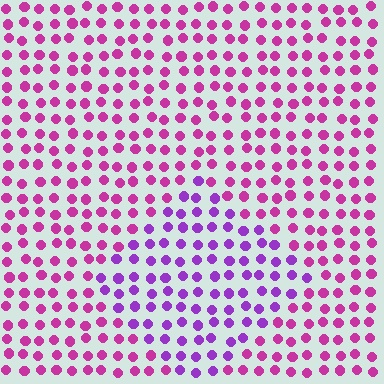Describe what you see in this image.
The image is filled with small magenta elements in a uniform arrangement. A diamond-shaped region is visible where the elements are tinted to a slightly different hue, forming a subtle color boundary.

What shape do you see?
I see a diamond.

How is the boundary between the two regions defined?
The boundary is defined purely by a slight shift in hue (about 35 degrees). Spacing, size, and orientation are identical on both sides.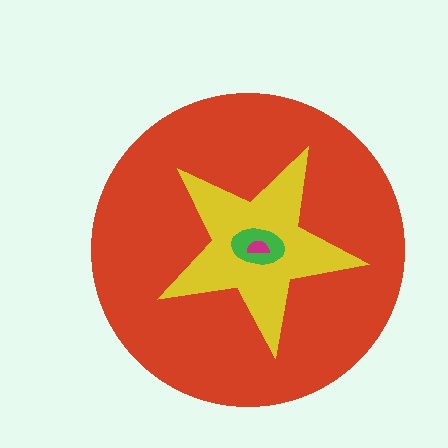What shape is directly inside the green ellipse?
The magenta semicircle.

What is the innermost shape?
The magenta semicircle.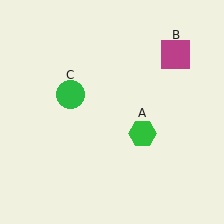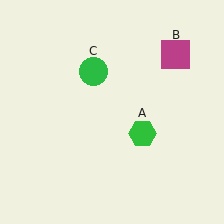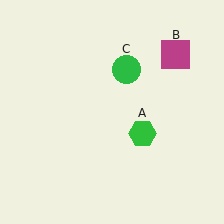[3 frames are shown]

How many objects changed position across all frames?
1 object changed position: green circle (object C).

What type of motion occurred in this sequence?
The green circle (object C) rotated clockwise around the center of the scene.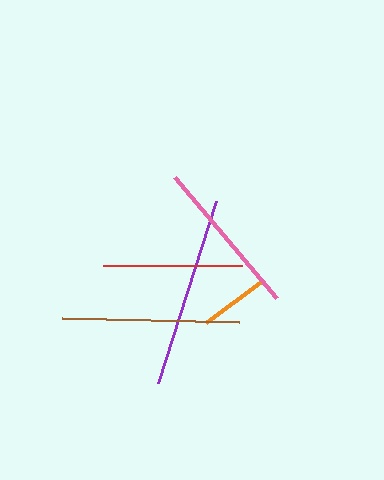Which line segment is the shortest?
The orange line is the shortest at approximately 69 pixels.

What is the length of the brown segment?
The brown segment is approximately 176 pixels long.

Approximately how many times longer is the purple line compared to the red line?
The purple line is approximately 1.4 times the length of the red line.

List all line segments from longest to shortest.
From longest to shortest: purple, brown, pink, red, orange.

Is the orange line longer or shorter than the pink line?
The pink line is longer than the orange line.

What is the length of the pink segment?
The pink segment is approximately 159 pixels long.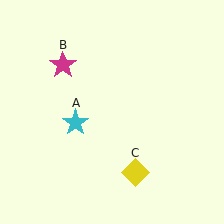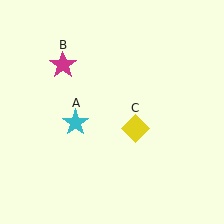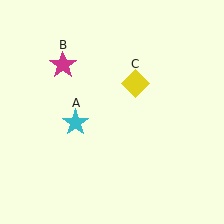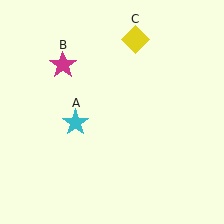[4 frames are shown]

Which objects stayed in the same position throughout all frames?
Cyan star (object A) and magenta star (object B) remained stationary.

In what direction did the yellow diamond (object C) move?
The yellow diamond (object C) moved up.